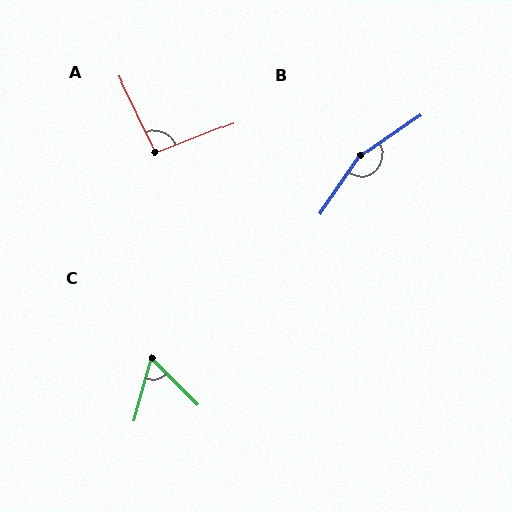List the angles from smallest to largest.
C (61°), A (94°), B (158°).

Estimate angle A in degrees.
Approximately 94 degrees.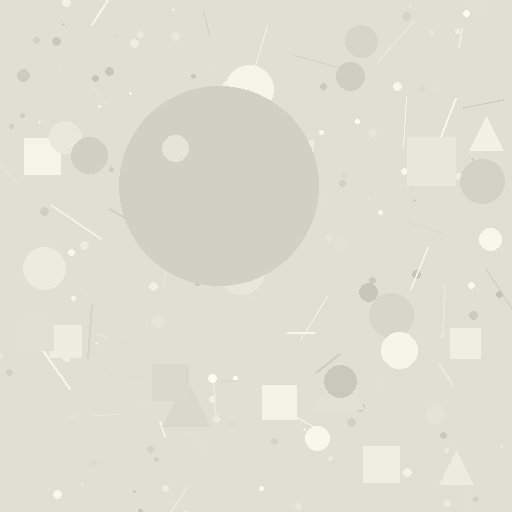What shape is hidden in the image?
A circle is hidden in the image.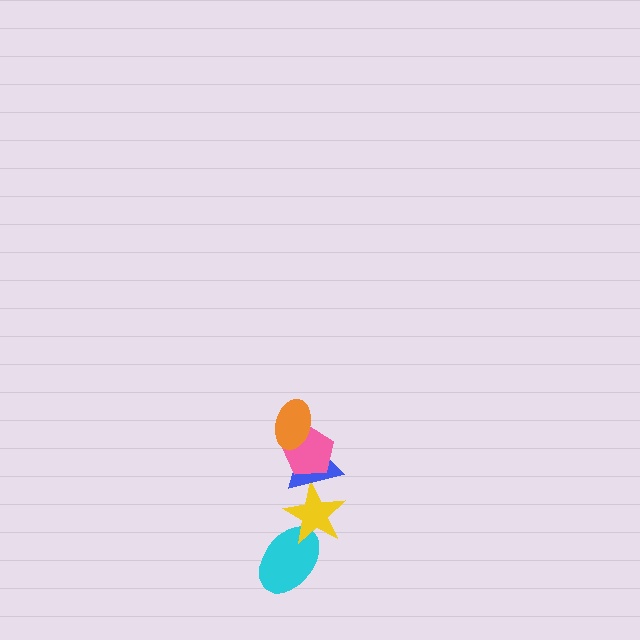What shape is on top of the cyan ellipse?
The yellow star is on top of the cyan ellipse.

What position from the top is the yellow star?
The yellow star is 4th from the top.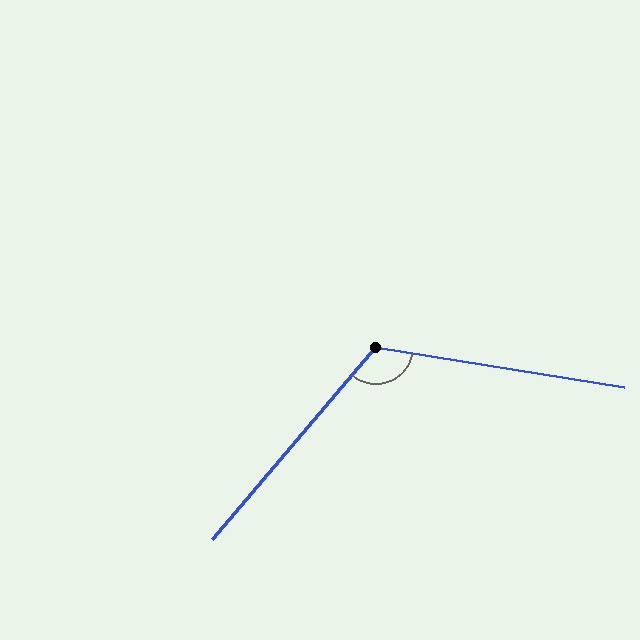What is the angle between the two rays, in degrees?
Approximately 121 degrees.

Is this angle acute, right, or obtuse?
It is obtuse.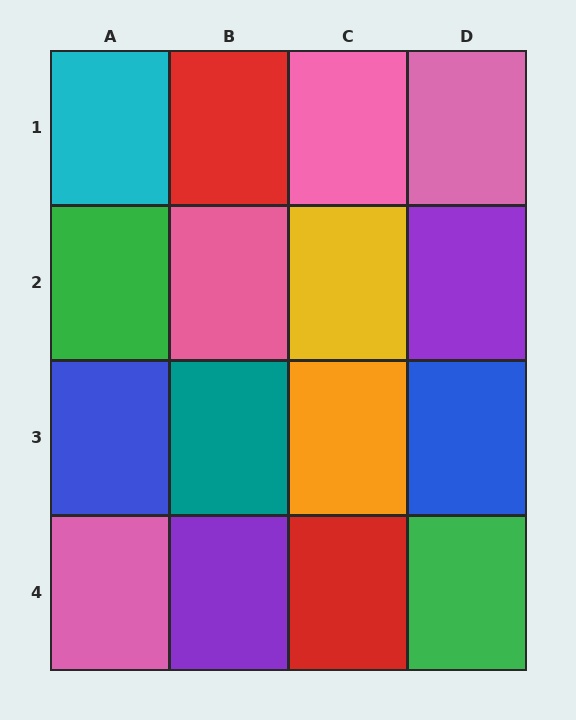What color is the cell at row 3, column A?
Blue.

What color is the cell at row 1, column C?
Pink.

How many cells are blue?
2 cells are blue.